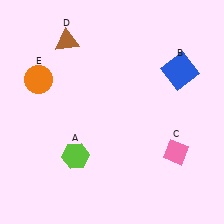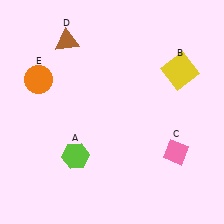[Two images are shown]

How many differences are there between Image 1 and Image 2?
There is 1 difference between the two images.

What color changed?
The square (B) changed from blue in Image 1 to yellow in Image 2.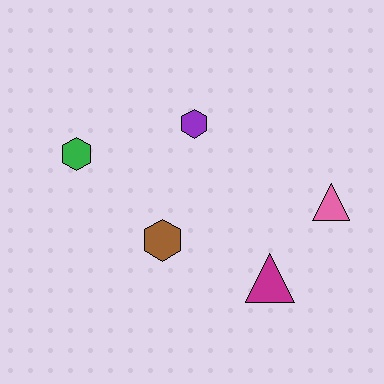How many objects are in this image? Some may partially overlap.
There are 5 objects.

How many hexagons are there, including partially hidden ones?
There are 3 hexagons.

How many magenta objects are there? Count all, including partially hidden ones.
There is 1 magenta object.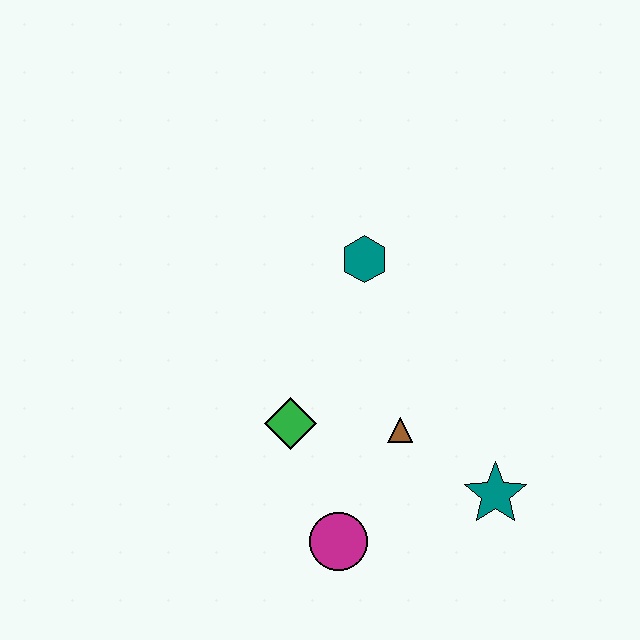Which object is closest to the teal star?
The brown triangle is closest to the teal star.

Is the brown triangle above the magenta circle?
Yes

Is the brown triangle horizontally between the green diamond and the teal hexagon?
No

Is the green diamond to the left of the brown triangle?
Yes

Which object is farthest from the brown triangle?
The teal hexagon is farthest from the brown triangle.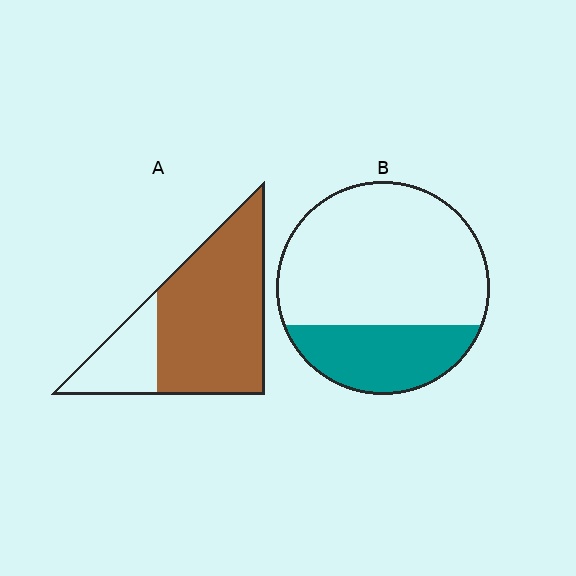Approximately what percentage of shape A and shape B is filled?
A is approximately 75% and B is approximately 30%.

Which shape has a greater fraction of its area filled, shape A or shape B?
Shape A.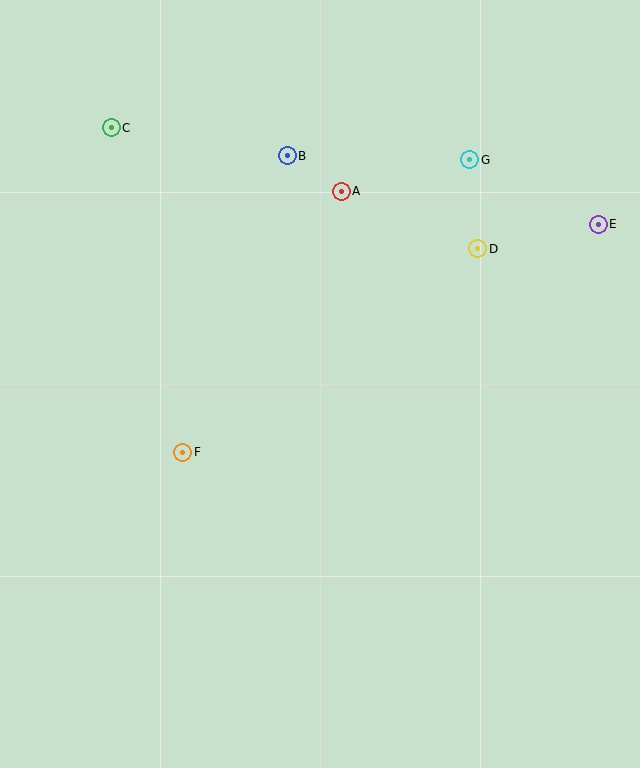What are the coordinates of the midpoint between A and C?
The midpoint between A and C is at (226, 159).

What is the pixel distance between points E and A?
The distance between E and A is 259 pixels.